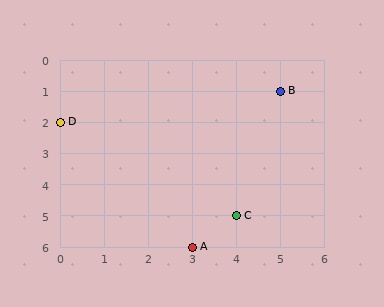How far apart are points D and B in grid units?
Points D and B are 5 columns and 1 row apart (about 5.1 grid units diagonally).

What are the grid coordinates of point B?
Point B is at grid coordinates (5, 1).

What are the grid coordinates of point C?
Point C is at grid coordinates (4, 5).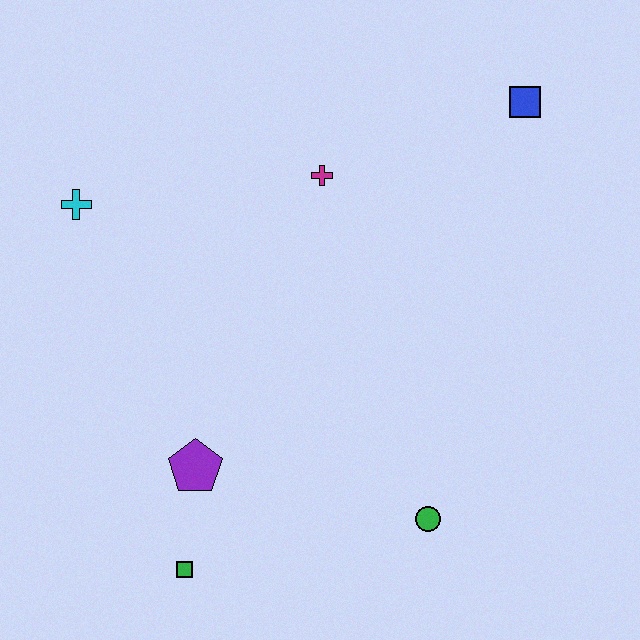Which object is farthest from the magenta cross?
The green square is farthest from the magenta cross.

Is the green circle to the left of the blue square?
Yes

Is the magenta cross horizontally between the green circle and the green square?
Yes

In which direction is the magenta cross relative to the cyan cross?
The magenta cross is to the right of the cyan cross.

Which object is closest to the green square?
The purple pentagon is closest to the green square.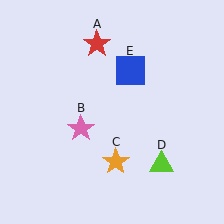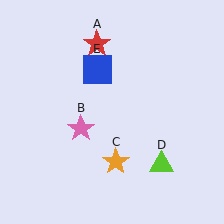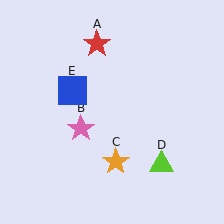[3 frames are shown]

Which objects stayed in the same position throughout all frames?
Red star (object A) and pink star (object B) and orange star (object C) and lime triangle (object D) remained stationary.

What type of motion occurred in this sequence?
The blue square (object E) rotated counterclockwise around the center of the scene.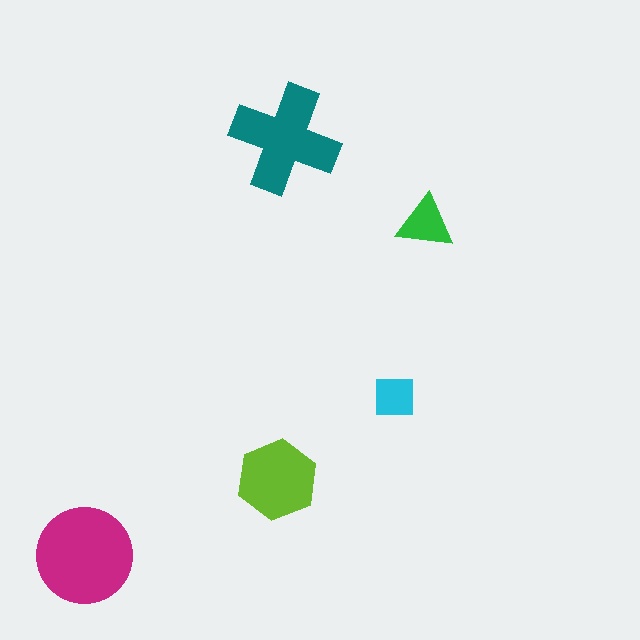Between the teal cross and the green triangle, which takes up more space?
The teal cross.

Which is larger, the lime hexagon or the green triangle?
The lime hexagon.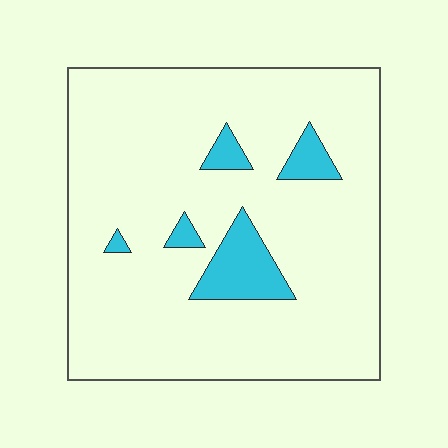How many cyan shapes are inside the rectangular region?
5.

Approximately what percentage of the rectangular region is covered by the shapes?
Approximately 10%.